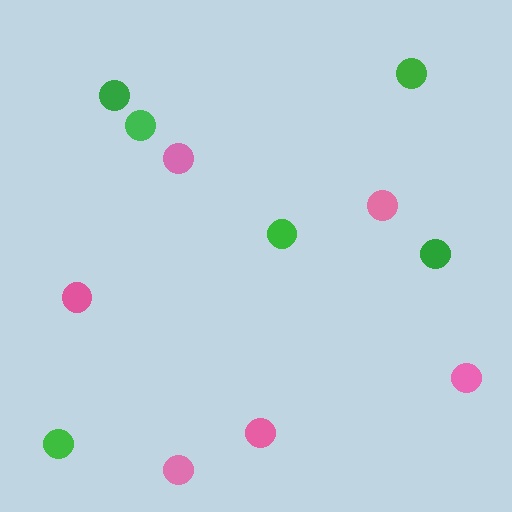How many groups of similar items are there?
There are 2 groups: one group of pink circles (6) and one group of green circles (6).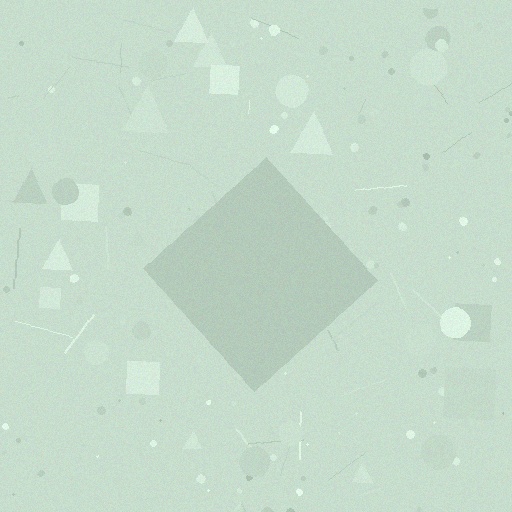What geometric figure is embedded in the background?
A diamond is embedded in the background.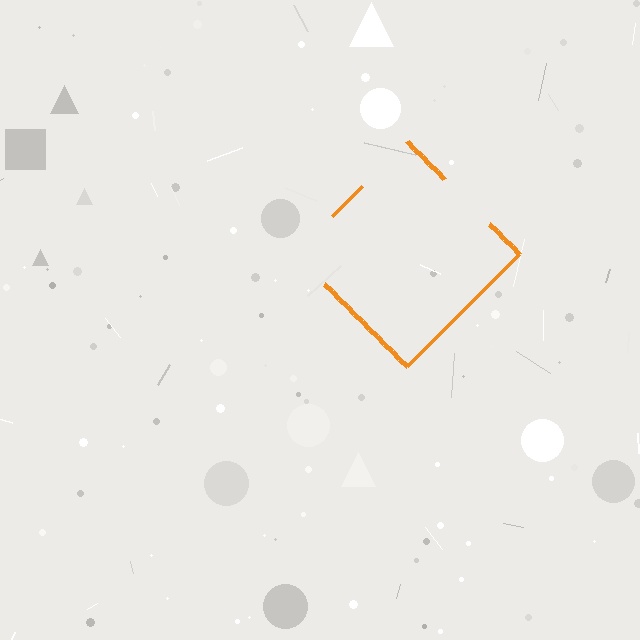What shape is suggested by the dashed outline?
The dashed outline suggests a diamond.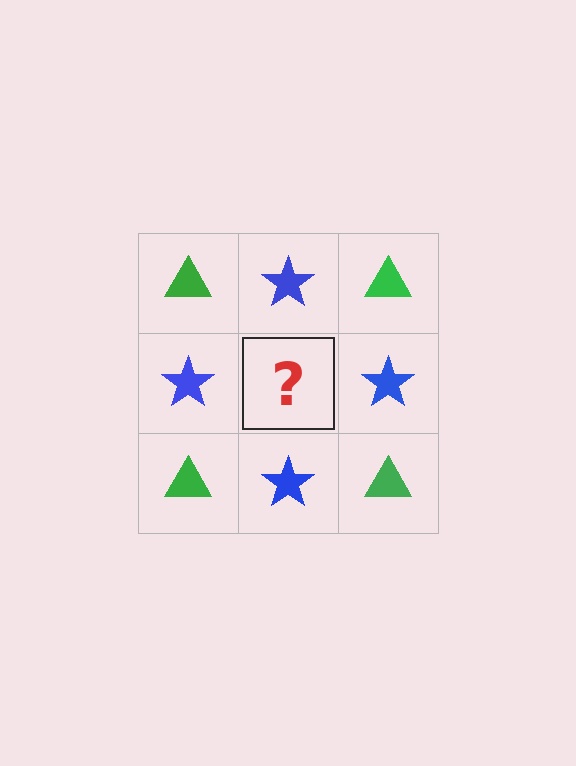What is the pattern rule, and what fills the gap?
The rule is that it alternates green triangle and blue star in a checkerboard pattern. The gap should be filled with a green triangle.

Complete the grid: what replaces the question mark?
The question mark should be replaced with a green triangle.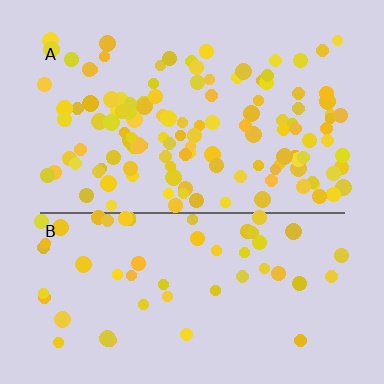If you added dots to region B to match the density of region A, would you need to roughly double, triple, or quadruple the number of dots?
Approximately double.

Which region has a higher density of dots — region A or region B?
A (the top).